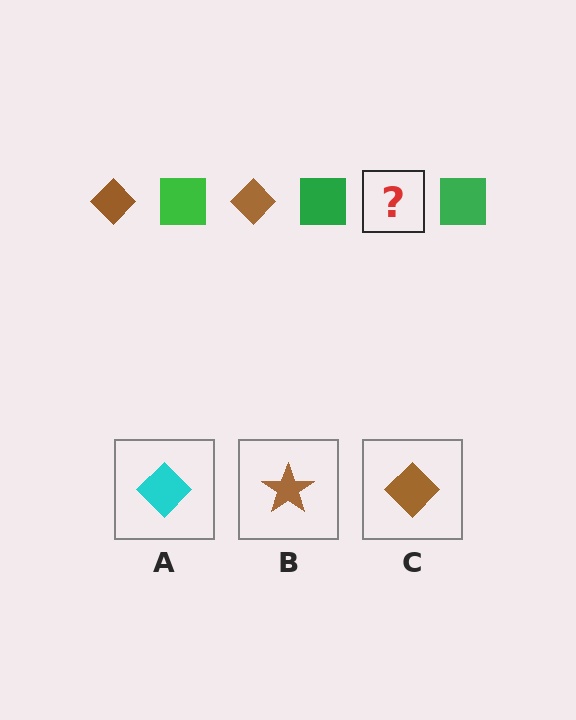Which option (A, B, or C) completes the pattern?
C.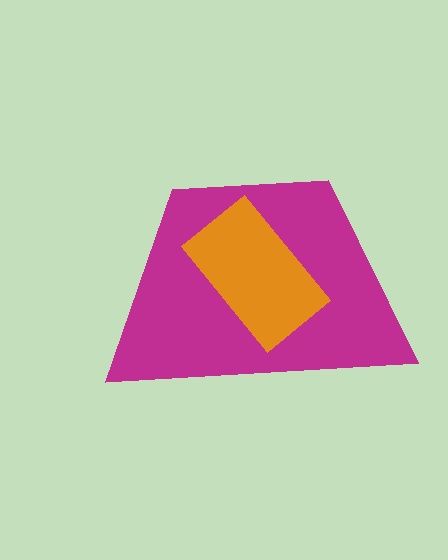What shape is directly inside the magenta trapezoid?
The orange rectangle.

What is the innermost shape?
The orange rectangle.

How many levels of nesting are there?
2.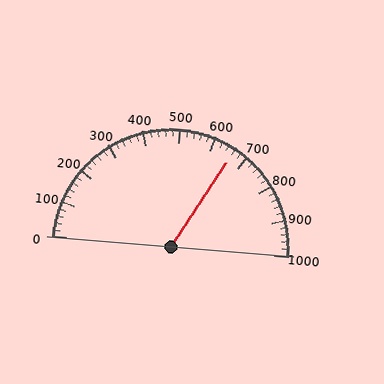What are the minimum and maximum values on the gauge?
The gauge ranges from 0 to 1000.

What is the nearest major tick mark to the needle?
The nearest major tick mark is 700.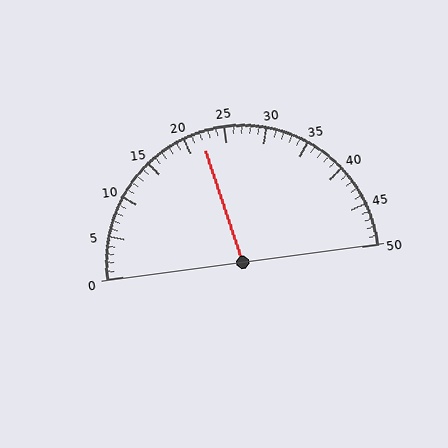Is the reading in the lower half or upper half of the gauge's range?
The reading is in the lower half of the range (0 to 50).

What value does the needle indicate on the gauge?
The needle indicates approximately 22.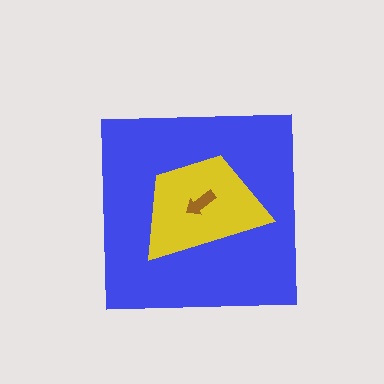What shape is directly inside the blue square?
The yellow trapezoid.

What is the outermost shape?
The blue square.